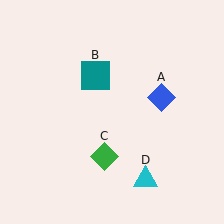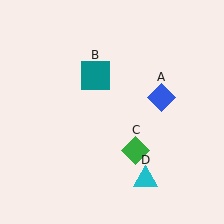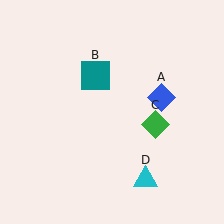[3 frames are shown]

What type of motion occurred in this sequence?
The green diamond (object C) rotated counterclockwise around the center of the scene.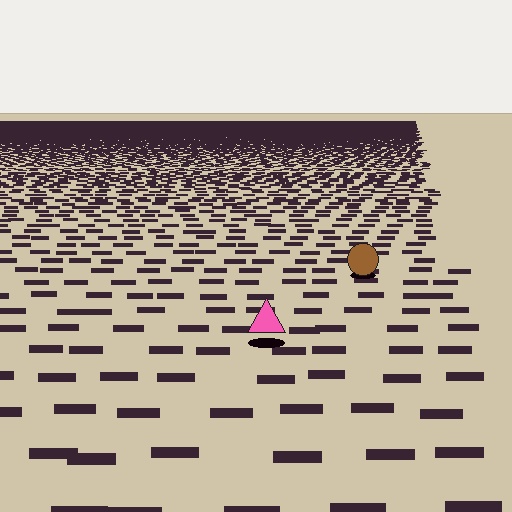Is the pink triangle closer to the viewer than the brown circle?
Yes. The pink triangle is closer — you can tell from the texture gradient: the ground texture is coarser near it.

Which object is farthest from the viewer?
The brown circle is farthest from the viewer. It appears smaller and the ground texture around it is denser.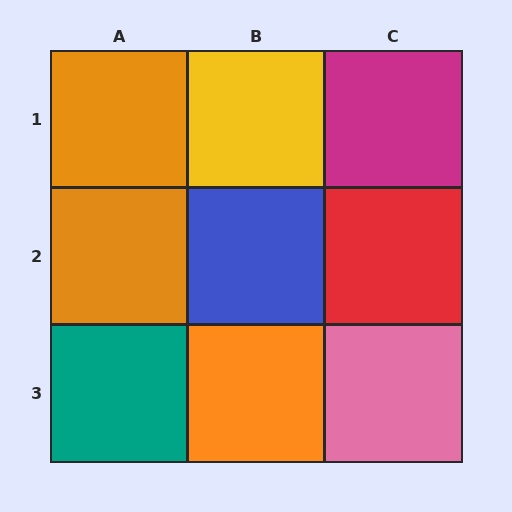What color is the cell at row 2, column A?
Orange.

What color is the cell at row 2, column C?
Red.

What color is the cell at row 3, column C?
Pink.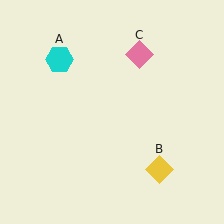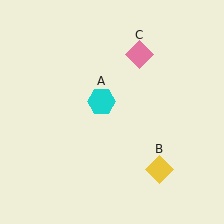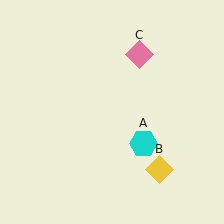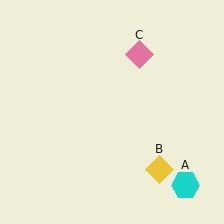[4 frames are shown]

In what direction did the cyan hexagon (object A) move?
The cyan hexagon (object A) moved down and to the right.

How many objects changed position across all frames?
1 object changed position: cyan hexagon (object A).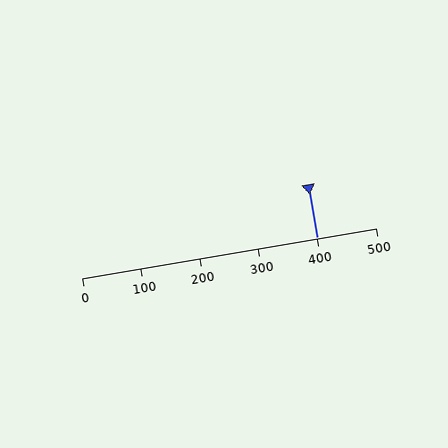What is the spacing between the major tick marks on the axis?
The major ticks are spaced 100 apart.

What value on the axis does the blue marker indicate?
The marker indicates approximately 400.